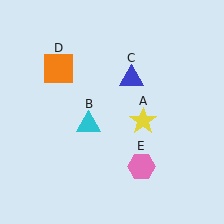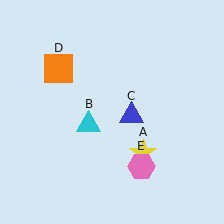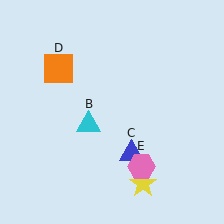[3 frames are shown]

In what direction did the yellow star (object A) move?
The yellow star (object A) moved down.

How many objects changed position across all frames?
2 objects changed position: yellow star (object A), blue triangle (object C).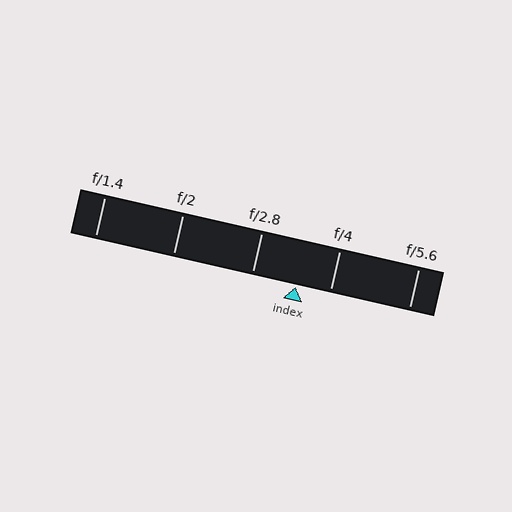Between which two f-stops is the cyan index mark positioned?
The index mark is between f/2.8 and f/4.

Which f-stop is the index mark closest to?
The index mark is closest to f/4.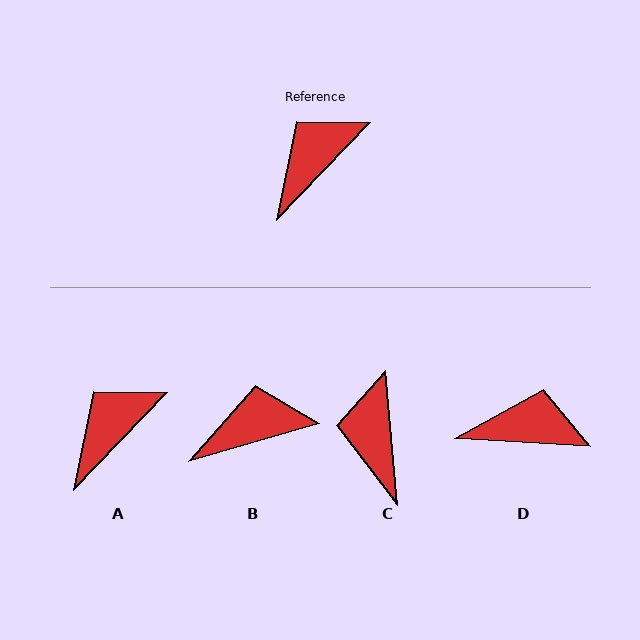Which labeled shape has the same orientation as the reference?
A.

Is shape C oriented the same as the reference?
No, it is off by about 49 degrees.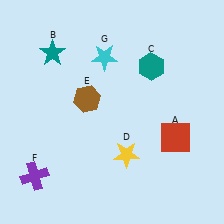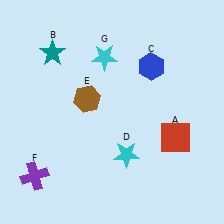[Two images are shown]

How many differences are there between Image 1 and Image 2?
There are 2 differences between the two images.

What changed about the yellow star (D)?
In Image 1, D is yellow. In Image 2, it changed to cyan.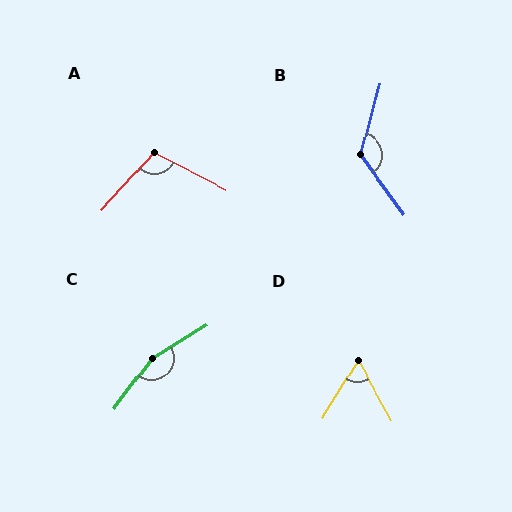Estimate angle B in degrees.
Approximately 129 degrees.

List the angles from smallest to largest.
D (61°), A (105°), B (129°), C (157°).